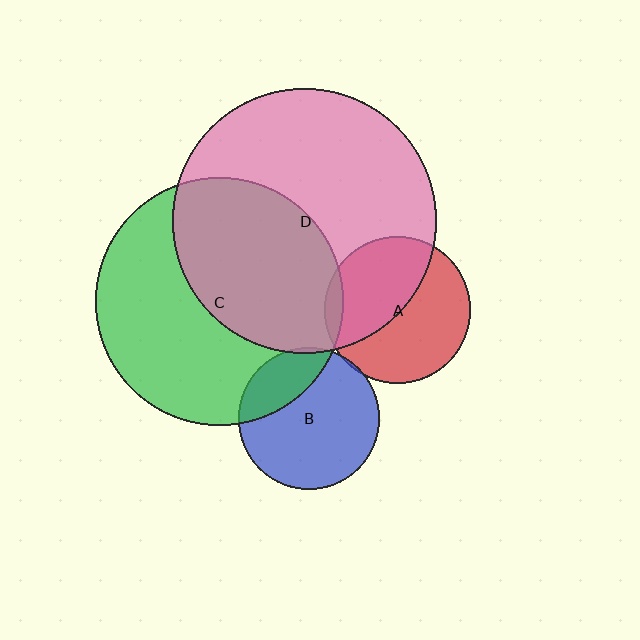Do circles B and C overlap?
Yes.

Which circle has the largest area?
Circle D (pink).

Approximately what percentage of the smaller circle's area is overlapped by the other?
Approximately 25%.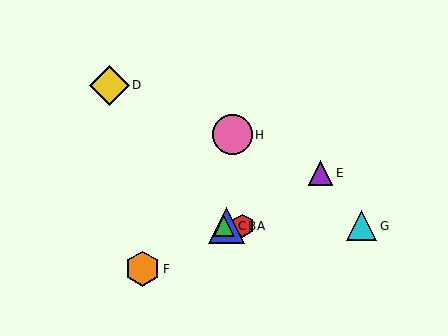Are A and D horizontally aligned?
No, A is at y≈226 and D is at y≈85.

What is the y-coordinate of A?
Object A is at y≈226.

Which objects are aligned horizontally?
Objects A, B, C, G are aligned horizontally.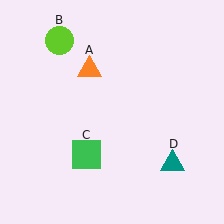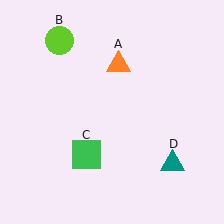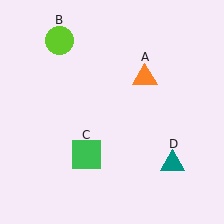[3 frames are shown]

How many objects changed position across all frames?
1 object changed position: orange triangle (object A).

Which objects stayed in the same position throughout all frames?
Lime circle (object B) and green square (object C) and teal triangle (object D) remained stationary.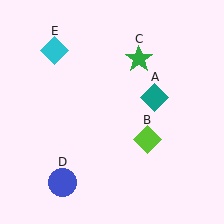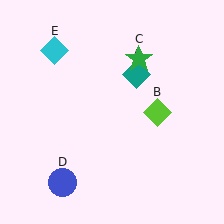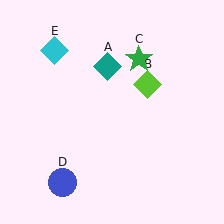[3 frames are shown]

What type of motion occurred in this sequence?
The teal diamond (object A), lime diamond (object B) rotated counterclockwise around the center of the scene.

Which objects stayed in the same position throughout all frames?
Green star (object C) and blue circle (object D) and cyan diamond (object E) remained stationary.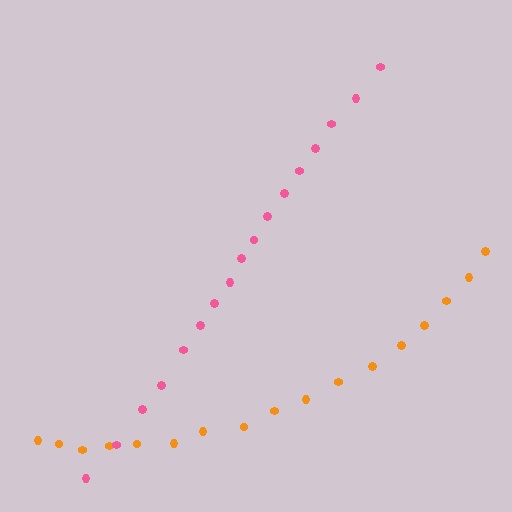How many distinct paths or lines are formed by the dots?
There are 2 distinct paths.